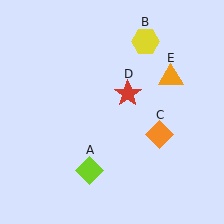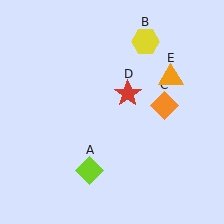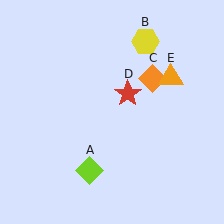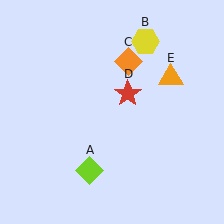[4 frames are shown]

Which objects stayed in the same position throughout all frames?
Lime diamond (object A) and yellow hexagon (object B) and red star (object D) and orange triangle (object E) remained stationary.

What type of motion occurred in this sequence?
The orange diamond (object C) rotated counterclockwise around the center of the scene.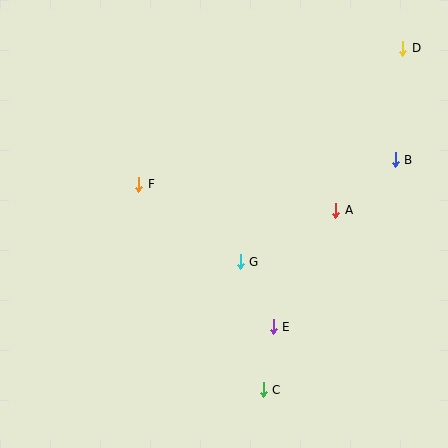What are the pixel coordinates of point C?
Point C is at (263, 390).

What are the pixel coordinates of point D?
Point D is at (403, 48).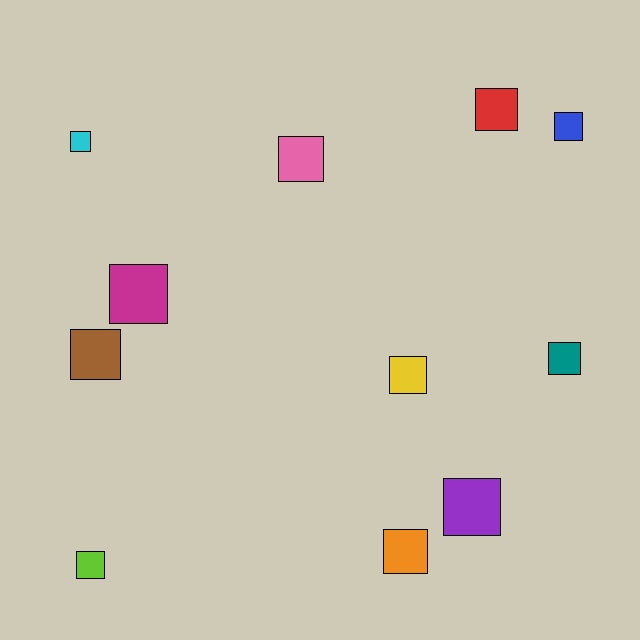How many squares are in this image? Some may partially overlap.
There are 11 squares.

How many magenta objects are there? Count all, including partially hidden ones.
There is 1 magenta object.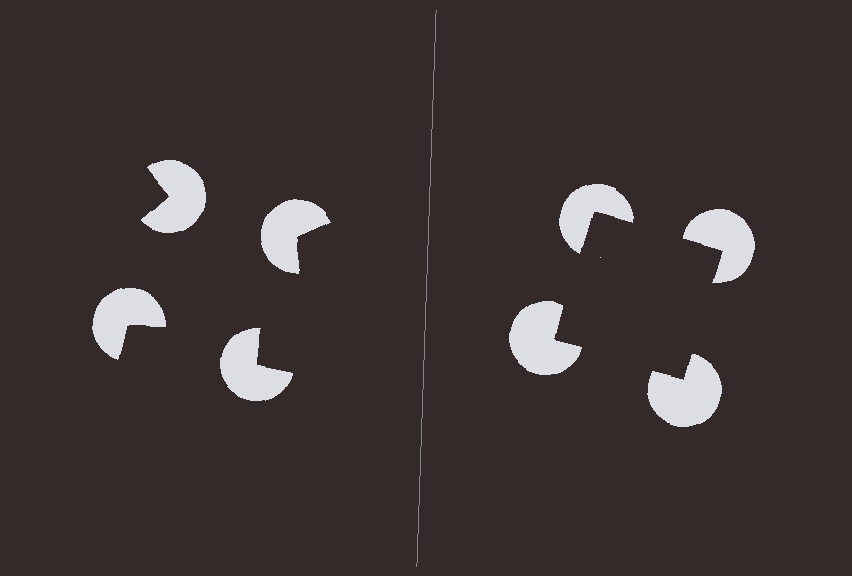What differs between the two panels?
The pac-man discs are positioned identically on both sides; only the wedge orientations differ. On the right they align to a square; on the left they are misaligned.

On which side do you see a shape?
An illusory square appears on the right side. On the left side the wedge cuts are rotated, so no coherent shape forms.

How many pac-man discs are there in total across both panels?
8 — 4 on each side.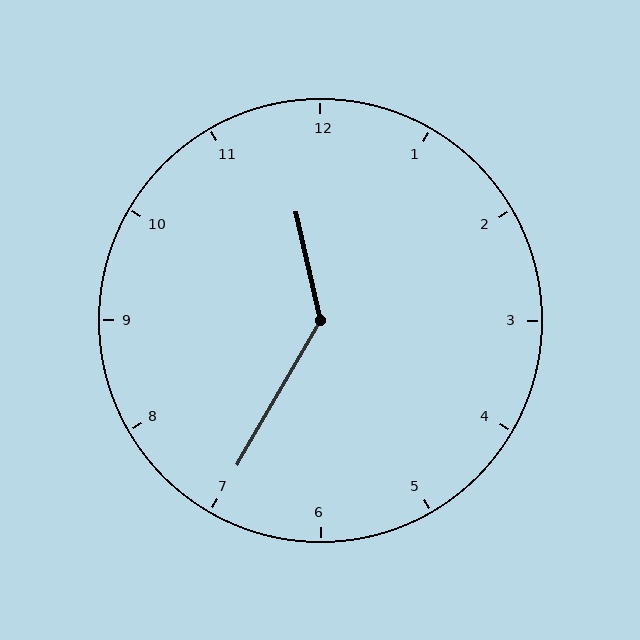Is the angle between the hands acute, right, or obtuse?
It is obtuse.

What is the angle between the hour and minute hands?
Approximately 138 degrees.